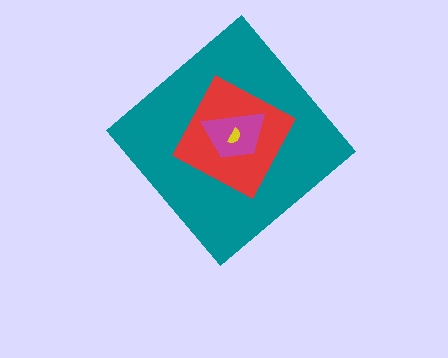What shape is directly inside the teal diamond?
The red square.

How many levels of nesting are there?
4.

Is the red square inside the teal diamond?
Yes.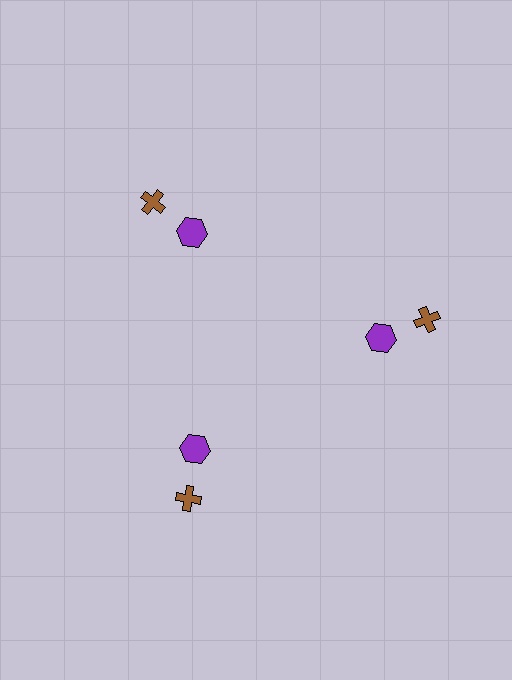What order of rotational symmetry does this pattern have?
This pattern has 3-fold rotational symmetry.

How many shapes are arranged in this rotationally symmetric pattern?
There are 6 shapes, arranged in 3 groups of 2.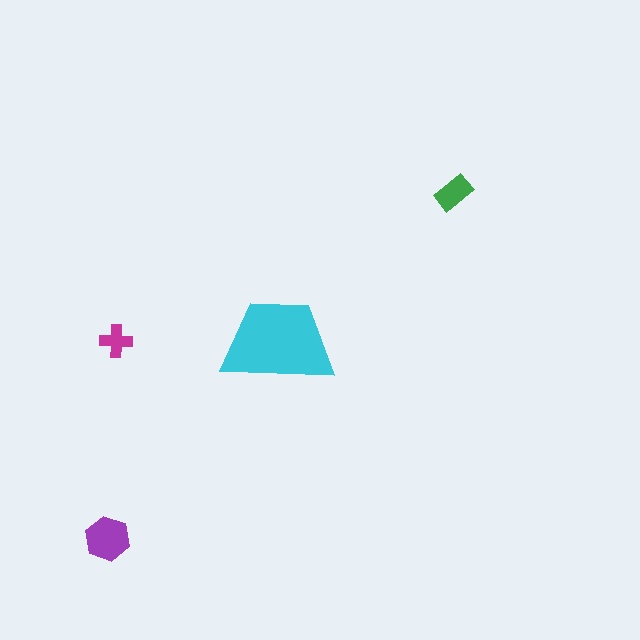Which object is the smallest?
The magenta cross.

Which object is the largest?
The cyan trapezoid.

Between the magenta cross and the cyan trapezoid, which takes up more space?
The cyan trapezoid.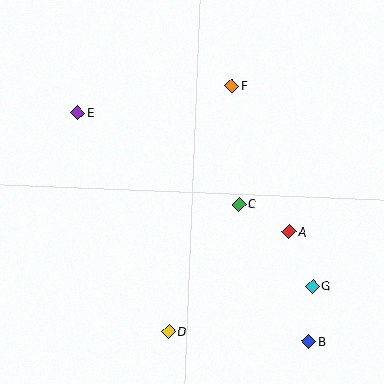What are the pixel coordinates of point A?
Point A is at (289, 232).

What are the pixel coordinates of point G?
Point G is at (313, 286).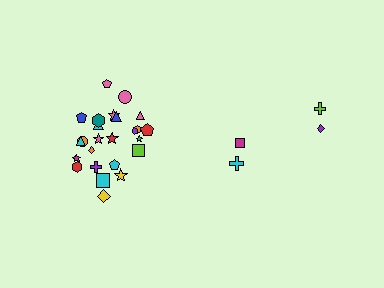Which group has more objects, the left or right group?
The left group.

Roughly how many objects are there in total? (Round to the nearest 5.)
Roughly 30 objects in total.